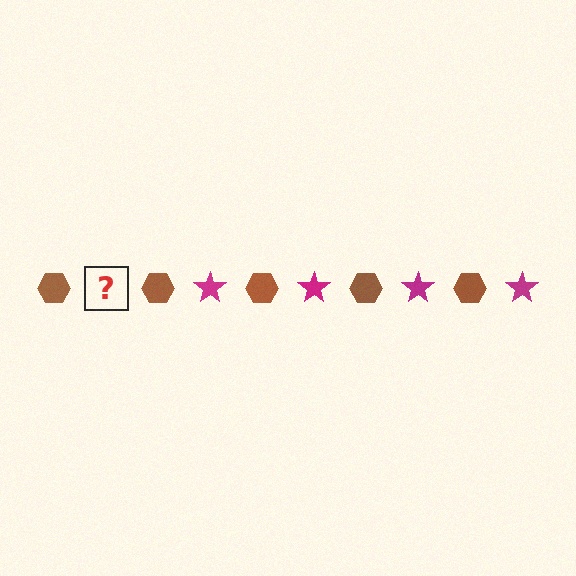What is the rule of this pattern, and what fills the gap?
The rule is that the pattern alternates between brown hexagon and magenta star. The gap should be filled with a magenta star.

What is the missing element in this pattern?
The missing element is a magenta star.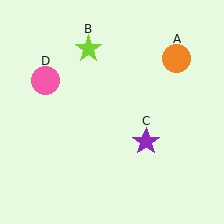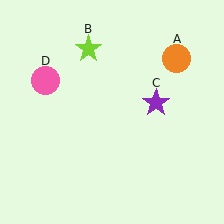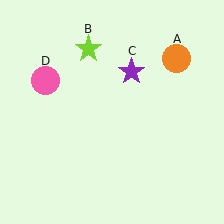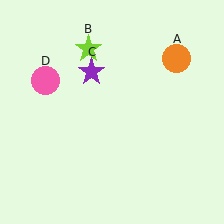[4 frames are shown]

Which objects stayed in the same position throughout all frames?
Orange circle (object A) and lime star (object B) and pink circle (object D) remained stationary.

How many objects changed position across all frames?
1 object changed position: purple star (object C).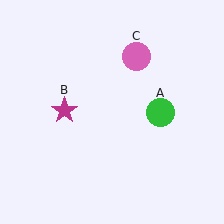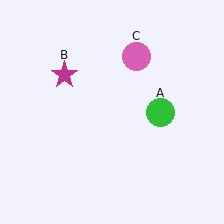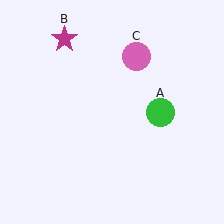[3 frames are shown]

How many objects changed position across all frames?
1 object changed position: magenta star (object B).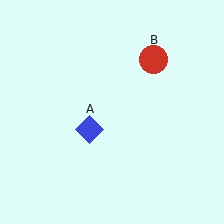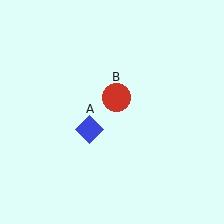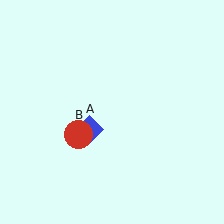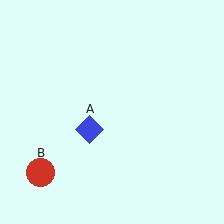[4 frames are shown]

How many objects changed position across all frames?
1 object changed position: red circle (object B).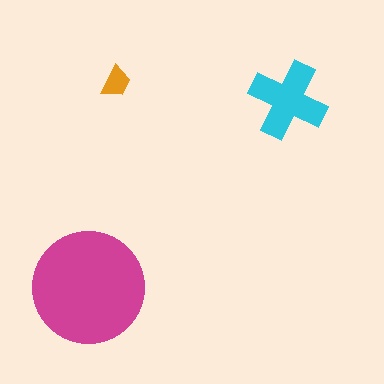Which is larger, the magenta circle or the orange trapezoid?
The magenta circle.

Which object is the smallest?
The orange trapezoid.